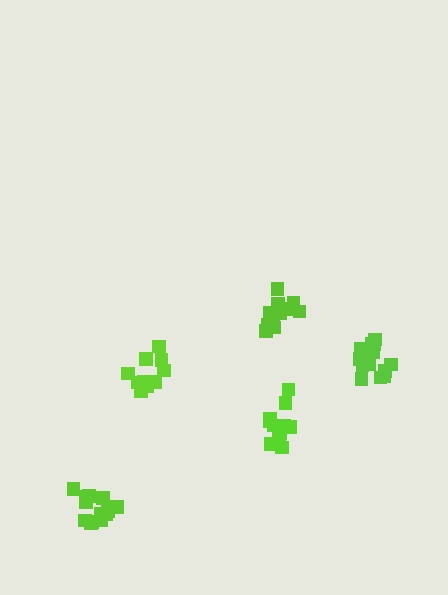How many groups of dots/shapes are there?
There are 5 groups.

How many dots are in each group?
Group 1: 13 dots, Group 2: 11 dots, Group 3: 17 dots, Group 4: 13 dots, Group 5: 11 dots (65 total).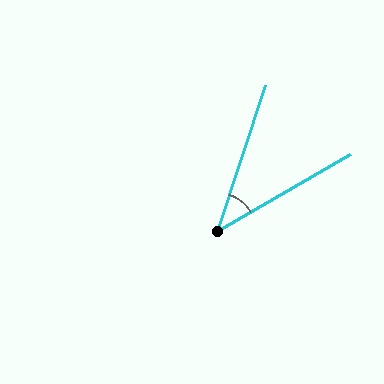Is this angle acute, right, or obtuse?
It is acute.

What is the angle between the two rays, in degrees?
Approximately 42 degrees.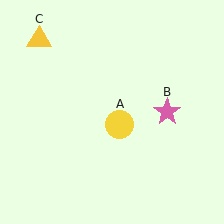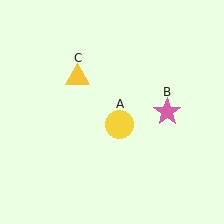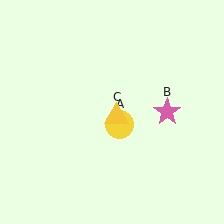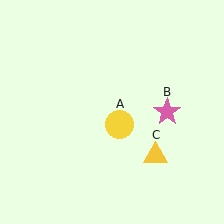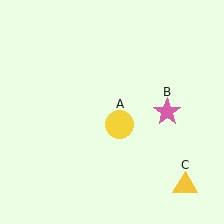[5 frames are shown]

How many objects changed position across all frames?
1 object changed position: yellow triangle (object C).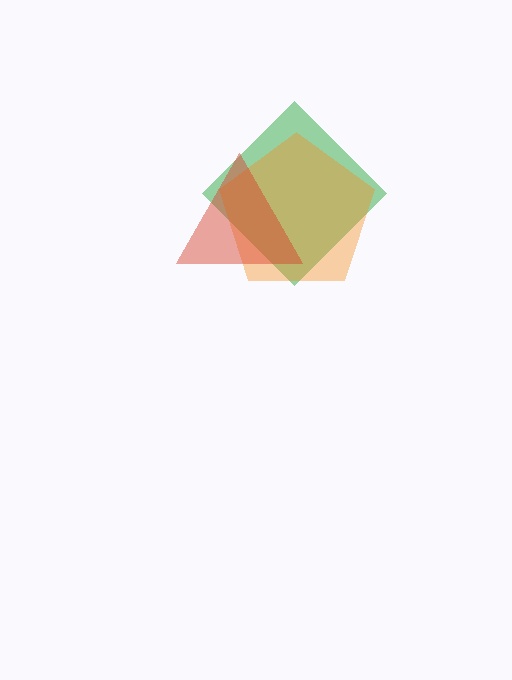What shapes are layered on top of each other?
The layered shapes are: a green diamond, an orange pentagon, a red triangle.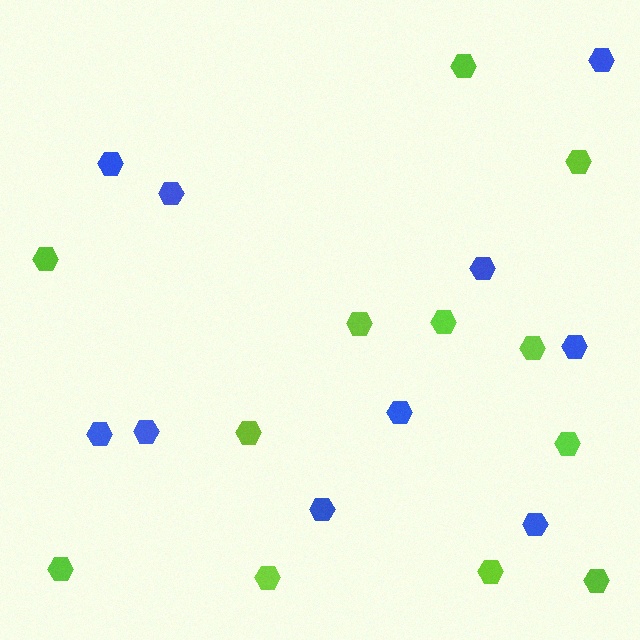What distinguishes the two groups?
There are 2 groups: one group of blue hexagons (10) and one group of lime hexagons (12).